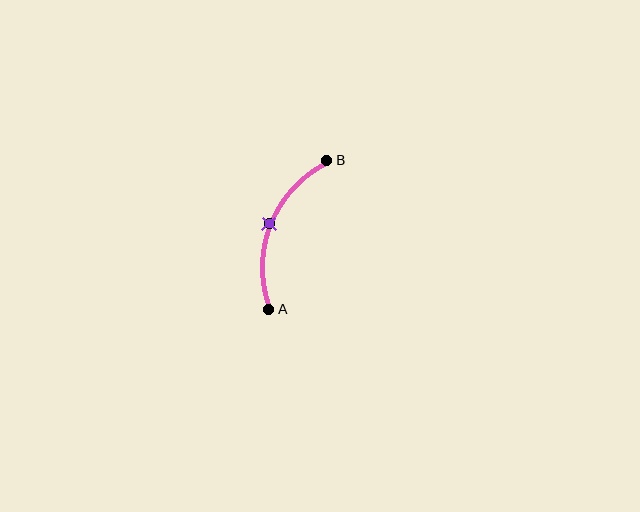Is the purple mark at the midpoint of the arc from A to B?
Yes. The purple mark lies on the arc at equal arc-length from both A and B — it is the arc midpoint.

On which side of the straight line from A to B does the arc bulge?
The arc bulges to the left of the straight line connecting A and B.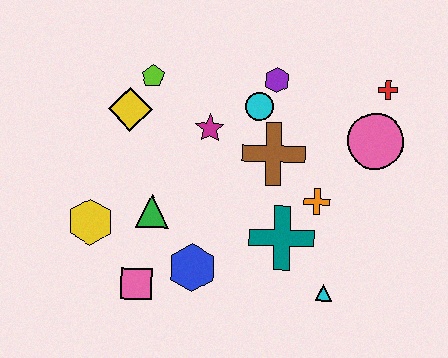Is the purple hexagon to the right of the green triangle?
Yes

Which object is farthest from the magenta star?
The cyan triangle is farthest from the magenta star.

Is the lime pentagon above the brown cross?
Yes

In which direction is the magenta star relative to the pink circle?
The magenta star is to the left of the pink circle.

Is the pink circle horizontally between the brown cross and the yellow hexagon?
No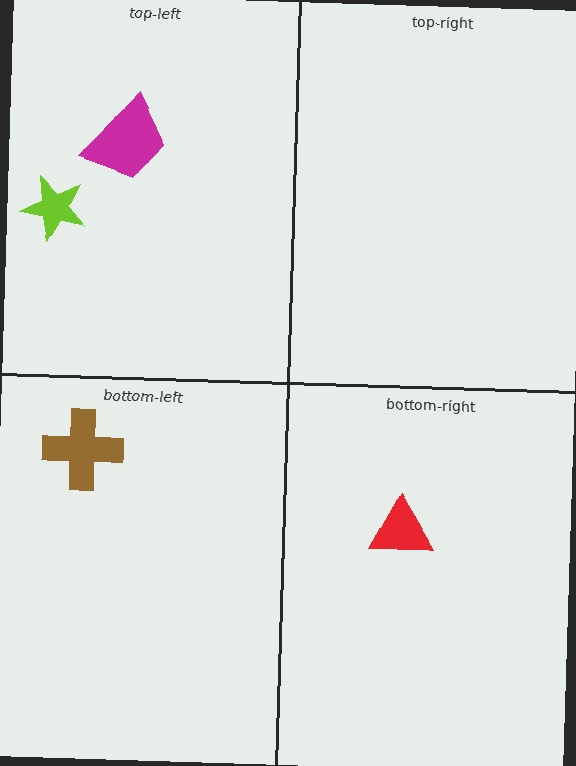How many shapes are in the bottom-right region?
1.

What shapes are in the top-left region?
The lime star, the magenta trapezoid.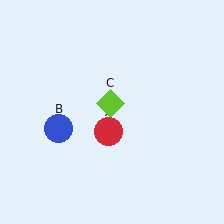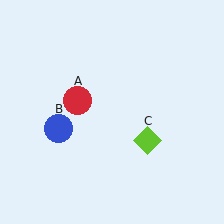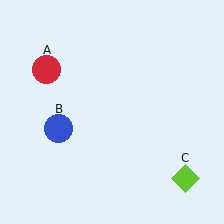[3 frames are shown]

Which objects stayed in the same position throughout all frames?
Blue circle (object B) remained stationary.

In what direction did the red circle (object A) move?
The red circle (object A) moved up and to the left.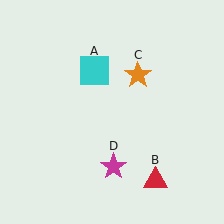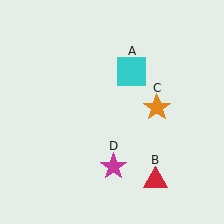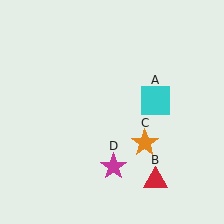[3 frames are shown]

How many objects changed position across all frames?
2 objects changed position: cyan square (object A), orange star (object C).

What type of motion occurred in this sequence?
The cyan square (object A), orange star (object C) rotated clockwise around the center of the scene.